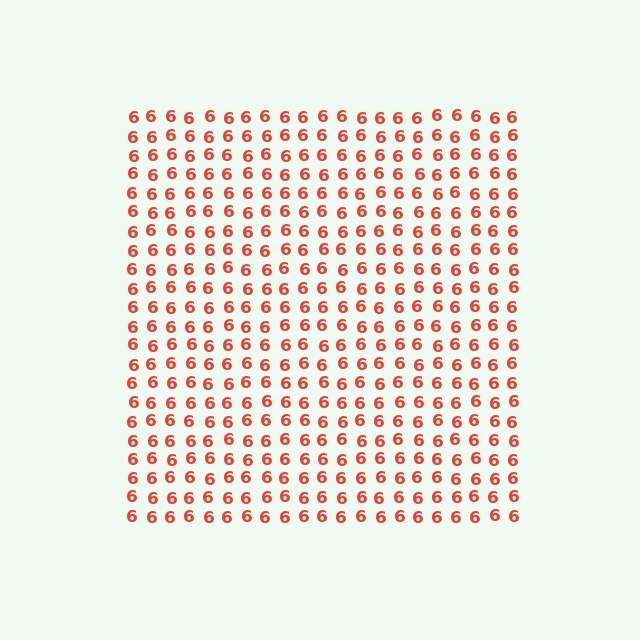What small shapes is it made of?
It is made of small digit 6's.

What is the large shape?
The large shape is a square.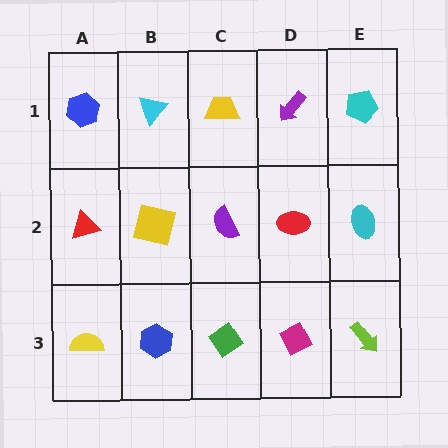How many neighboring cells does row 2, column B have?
4.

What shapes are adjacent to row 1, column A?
A red triangle (row 2, column A), a cyan triangle (row 1, column B).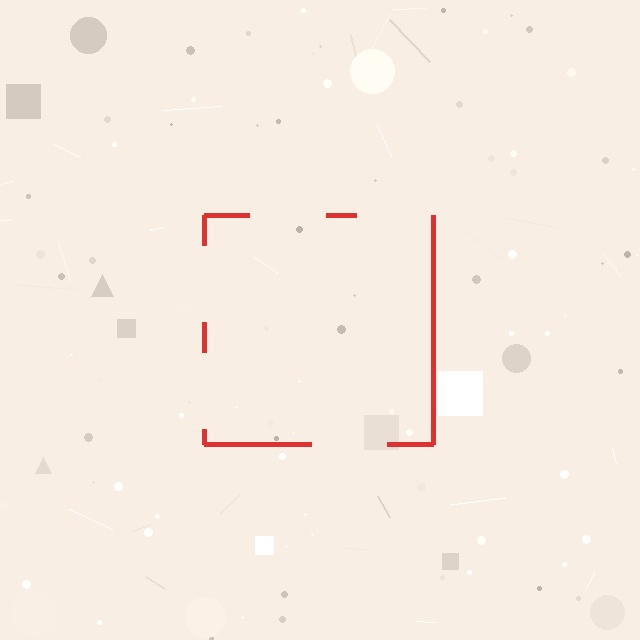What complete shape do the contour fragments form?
The contour fragments form a square.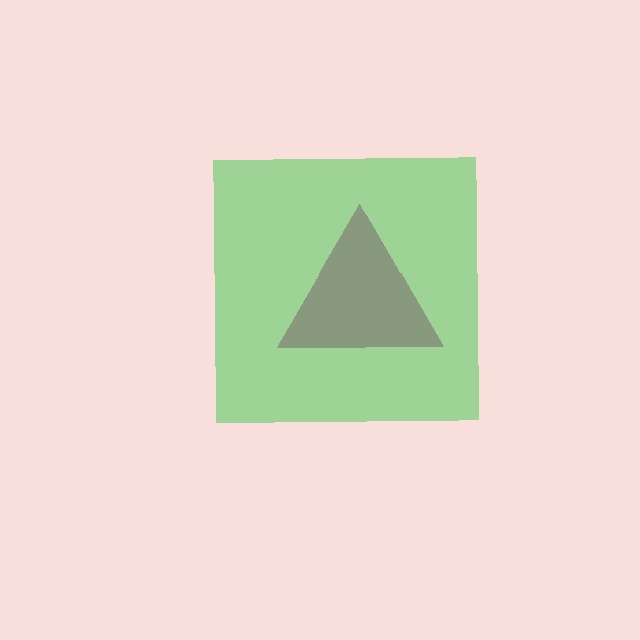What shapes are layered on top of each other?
The layered shapes are: a magenta triangle, a green square.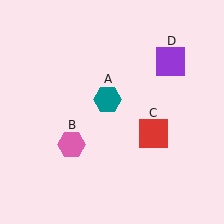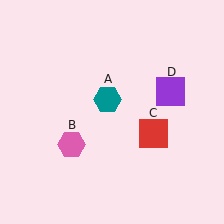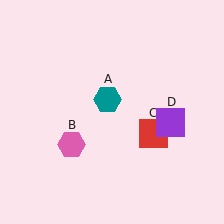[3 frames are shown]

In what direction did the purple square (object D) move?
The purple square (object D) moved down.